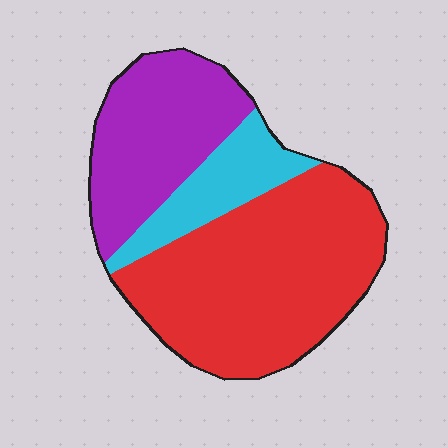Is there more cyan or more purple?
Purple.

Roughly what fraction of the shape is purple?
Purple covers about 30% of the shape.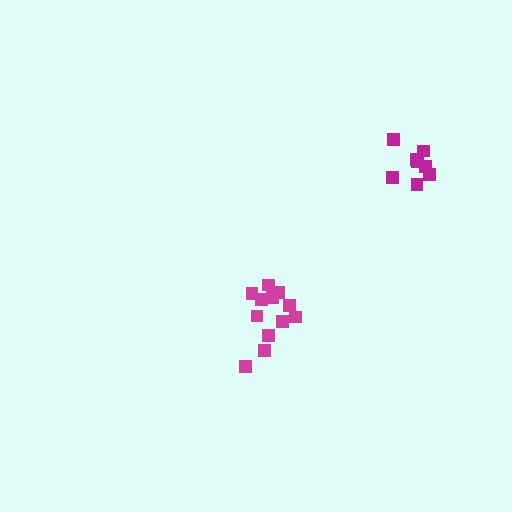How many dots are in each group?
Group 1: 12 dots, Group 2: 8 dots (20 total).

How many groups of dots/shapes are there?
There are 2 groups.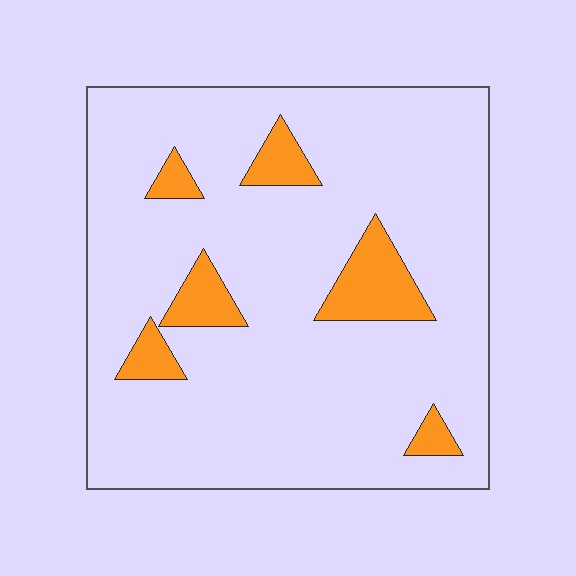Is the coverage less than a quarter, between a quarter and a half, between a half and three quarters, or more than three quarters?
Less than a quarter.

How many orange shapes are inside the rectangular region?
6.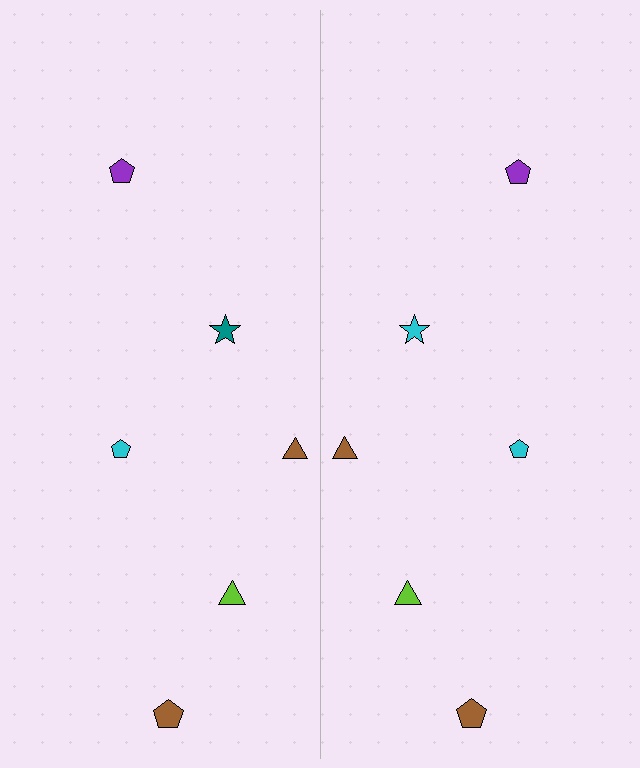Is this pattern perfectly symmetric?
No, the pattern is not perfectly symmetric. The cyan star on the right side breaks the symmetry — its mirror counterpart is teal.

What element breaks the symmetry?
The cyan star on the right side breaks the symmetry — its mirror counterpart is teal.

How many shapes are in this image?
There are 12 shapes in this image.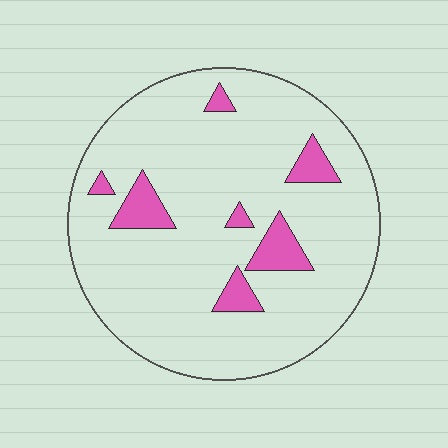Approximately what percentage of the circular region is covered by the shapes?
Approximately 10%.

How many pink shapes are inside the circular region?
7.